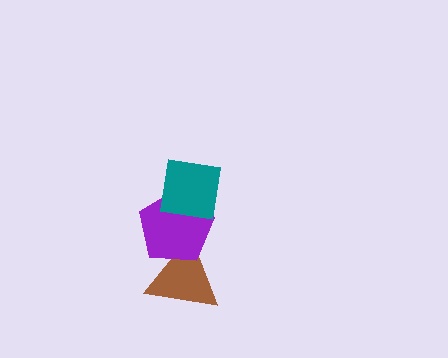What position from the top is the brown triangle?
The brown triangle is 3rd from the top.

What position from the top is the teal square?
The teal square is 1st from the top.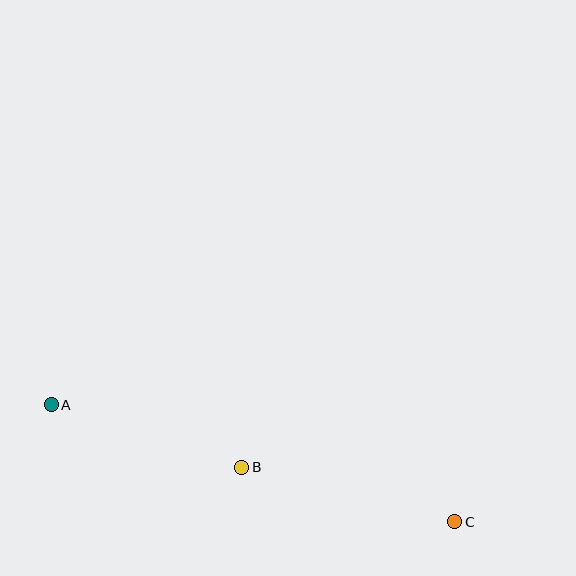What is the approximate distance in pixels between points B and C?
The distance between B and C is approximately 220 pixels.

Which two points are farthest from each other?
Points A and C are farthest from each other.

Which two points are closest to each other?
Points A and B are closest to each other.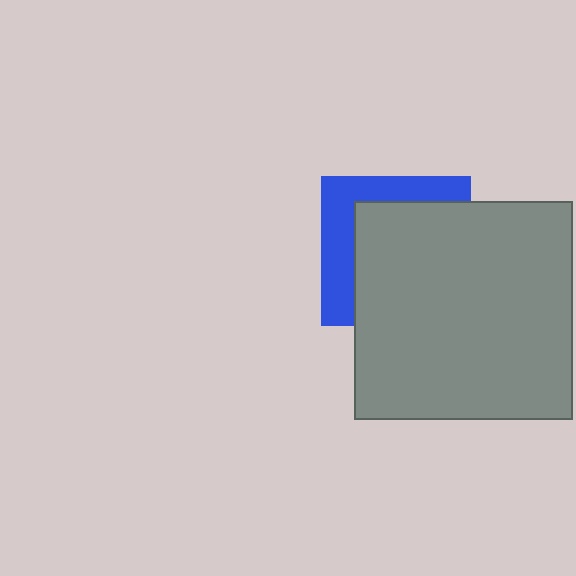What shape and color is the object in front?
The object in front is a gray square.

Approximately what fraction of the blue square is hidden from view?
Roughly 65% of the blue square is hidden behind the gray square.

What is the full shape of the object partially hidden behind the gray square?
The partially hidden object is a blue square.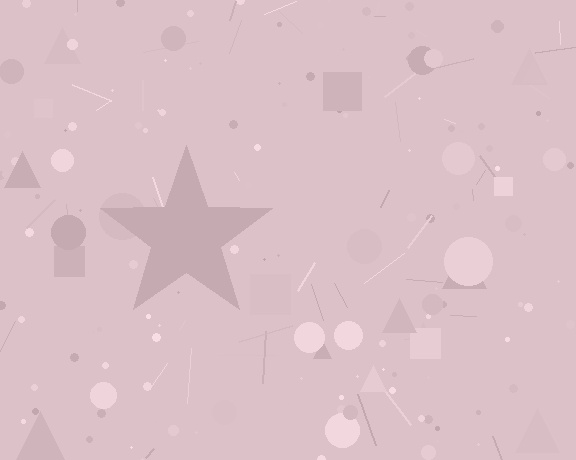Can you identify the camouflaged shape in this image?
The camouflaged shape is a star.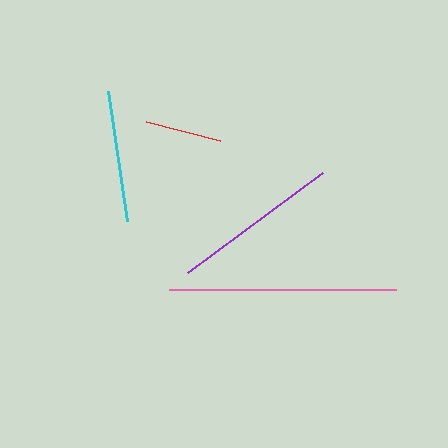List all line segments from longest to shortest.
From longest to shortest: pink, purple, cyan, red.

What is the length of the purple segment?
The purple segment is approximately 168 pixels long.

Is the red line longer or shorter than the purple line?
The purple line is longer than the red line.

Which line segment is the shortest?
The red line is the shortest at approximately 77 pixels.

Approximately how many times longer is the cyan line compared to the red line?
The cyan line is approximately 1.7 times the length of the red line.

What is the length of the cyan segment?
The cyan segment is approximately 132 pixels long.